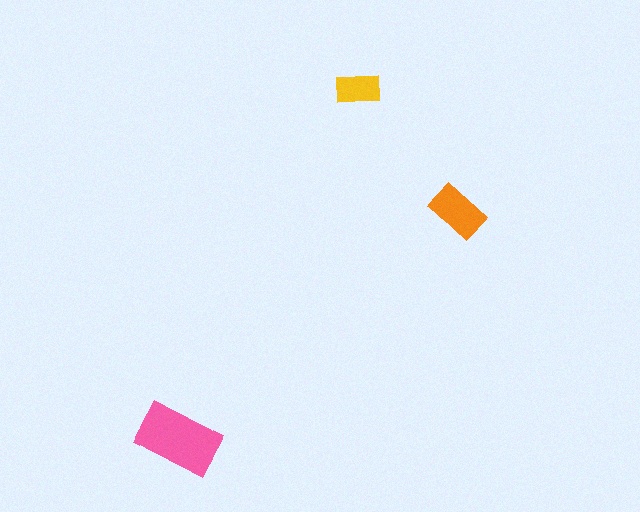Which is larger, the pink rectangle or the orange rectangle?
The pink one.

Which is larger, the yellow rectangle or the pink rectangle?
The pink one.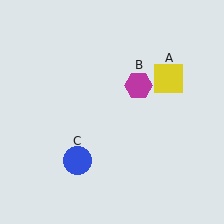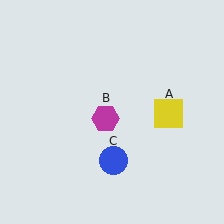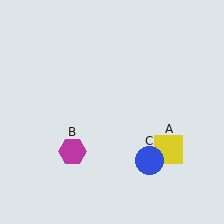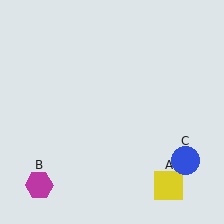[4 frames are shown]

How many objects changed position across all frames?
3 objects changed position: yellow square (object A), magenta hexagon (object B), blue circle (object C).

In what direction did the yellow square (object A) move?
The yellow square (object A) moved down.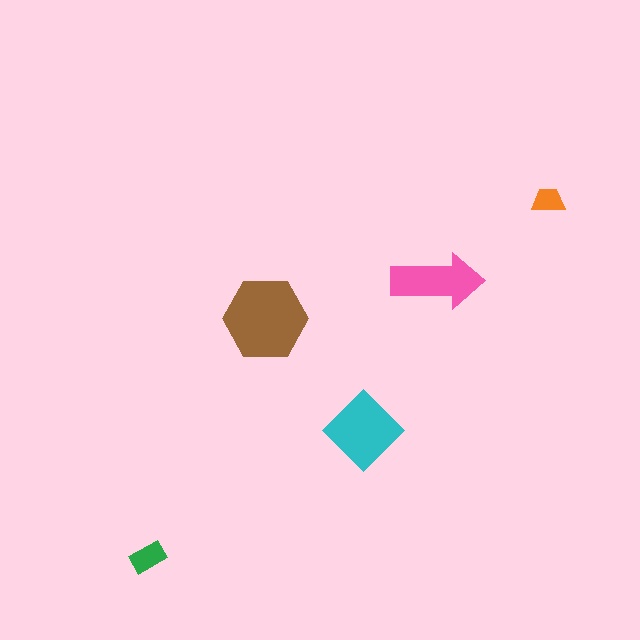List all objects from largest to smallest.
The brown hexagon, the cyan diamond, the pink arrow, the green rectangle, the orange trapezoid.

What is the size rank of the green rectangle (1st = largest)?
4th.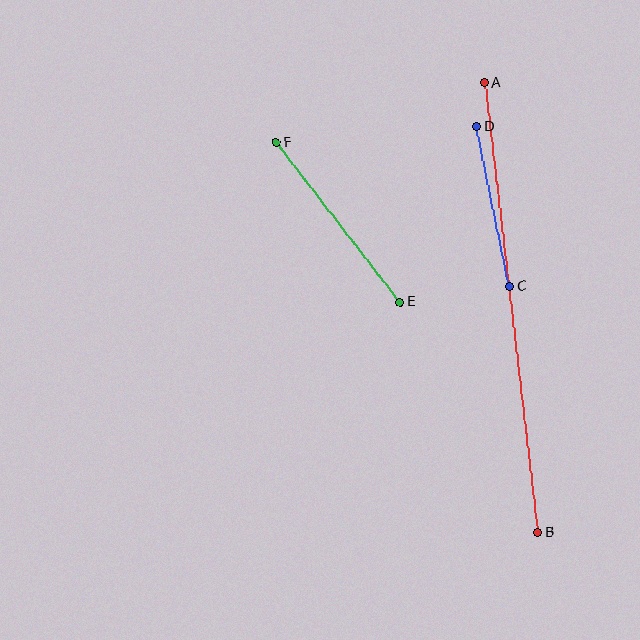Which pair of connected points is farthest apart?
Points A and B are farthest apart.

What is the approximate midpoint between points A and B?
The midpoint is at approximately (511, 307) pixels.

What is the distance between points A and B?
The distance is approximately 453 pixels.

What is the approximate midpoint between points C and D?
The midpoint is at approximately (493, 206) pixels.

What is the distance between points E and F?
The distance is approximately 202 pixels.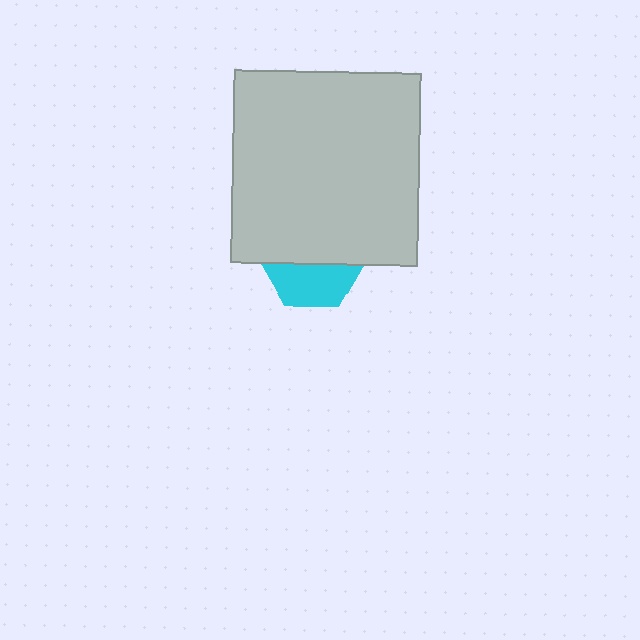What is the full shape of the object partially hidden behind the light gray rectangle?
The partially hidden object is a cyan hexagon.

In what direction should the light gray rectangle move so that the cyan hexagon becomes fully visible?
The light gray rectangle should move up. That is the shortest direction to clear the overlap and leave the cyan hexagon fully visible.